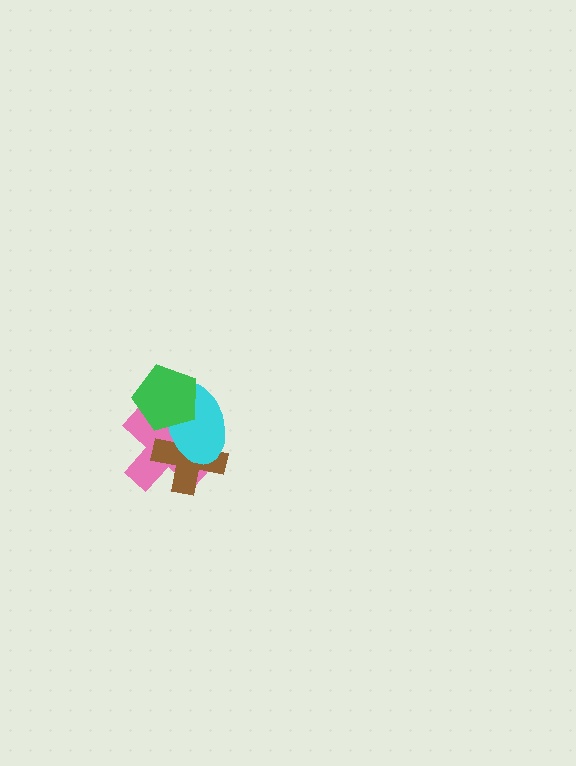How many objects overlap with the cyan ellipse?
3 objects overlap with the cyan ellipse.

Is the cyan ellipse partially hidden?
Yes, it is partially covered by another shape.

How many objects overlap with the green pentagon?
3 objects overlap with the green pentagon.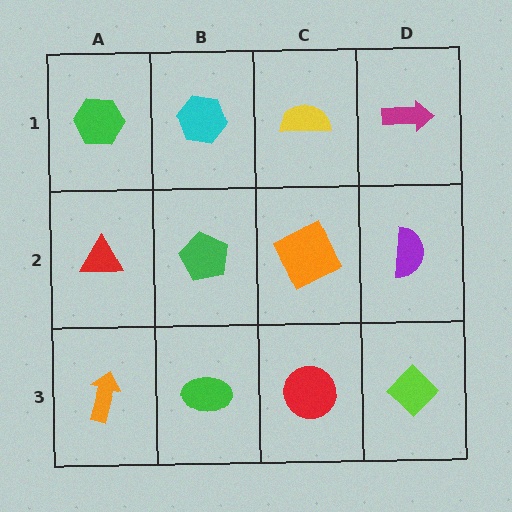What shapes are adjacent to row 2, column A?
A green hexagon (row 1, column A), an orange arrow (row 3, column A), a green pentagon (row 2, column B).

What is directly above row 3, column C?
An orange square.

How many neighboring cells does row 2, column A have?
3.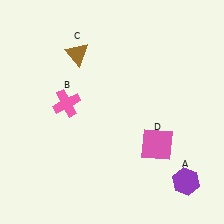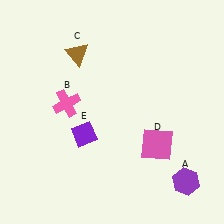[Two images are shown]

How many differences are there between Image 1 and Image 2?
There is 1 difference between the two images.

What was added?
A purple diamond (E) was added in Image 2.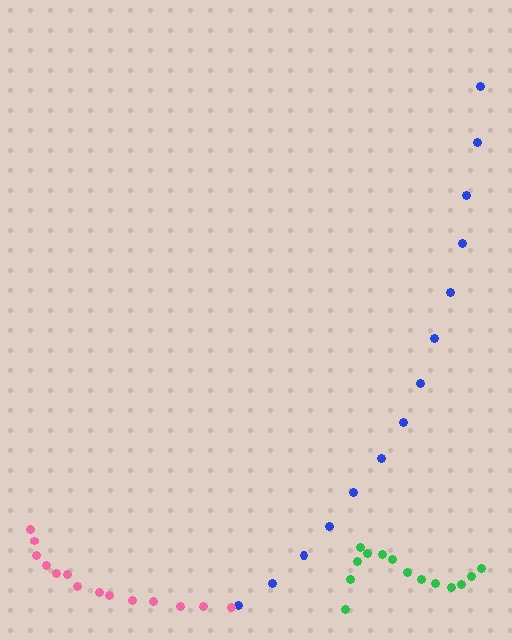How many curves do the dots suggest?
There are 3 distinct paths.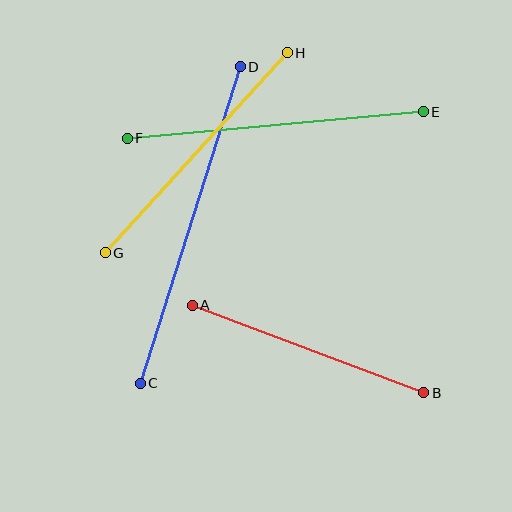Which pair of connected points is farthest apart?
Points C and D are farthest apart.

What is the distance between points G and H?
The distance is approximately 270 pixels.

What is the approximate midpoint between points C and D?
The midpoint is at approximately (190, 225) pixels.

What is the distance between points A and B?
The distance is approximately 248 pixels.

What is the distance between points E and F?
The distance is approximately 297 pixels.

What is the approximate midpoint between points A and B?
The midpoint is at approximately (308, 349) pixels.